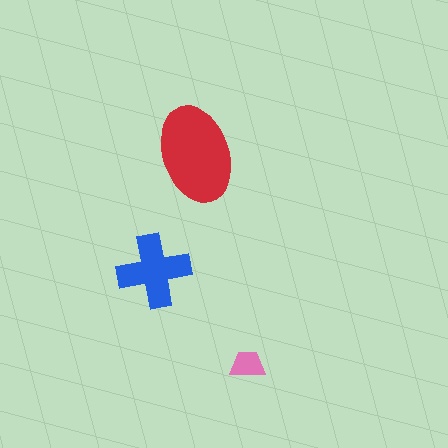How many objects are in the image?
There are 3 objects in the image.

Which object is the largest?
The red ellipse.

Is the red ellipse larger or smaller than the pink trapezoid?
Larger.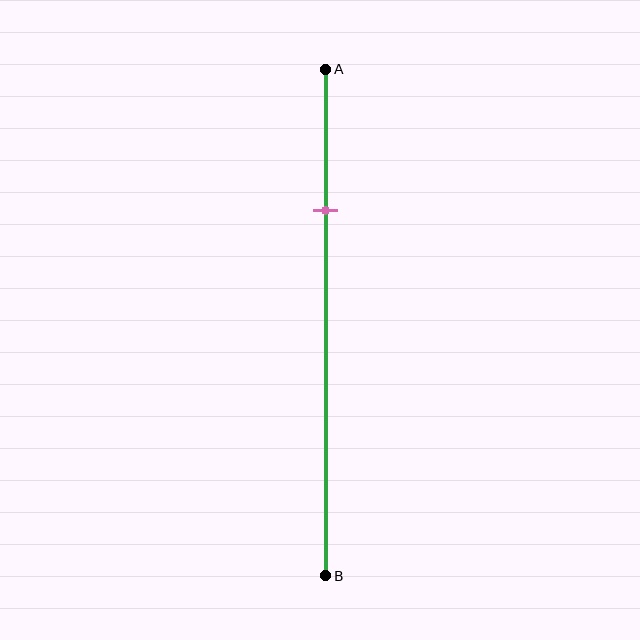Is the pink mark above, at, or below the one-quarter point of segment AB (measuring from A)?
The pink mark is approximately at the one-quarter point of segment AB.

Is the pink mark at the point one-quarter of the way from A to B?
Yes, the mark is approximately at the one-quarter point.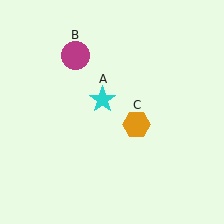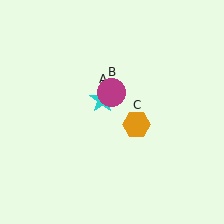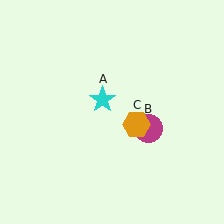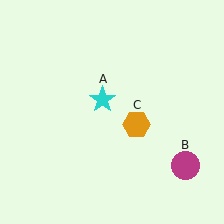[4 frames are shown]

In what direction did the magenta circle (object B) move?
The magenta circle (object B) moved down and to the right.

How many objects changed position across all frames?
1 object changed position: magenta circle (object B).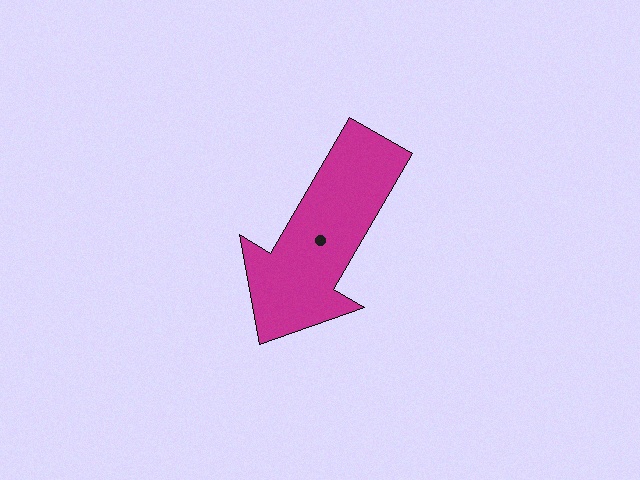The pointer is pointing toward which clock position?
Roughly 7 o'clock.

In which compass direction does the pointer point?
Southwest.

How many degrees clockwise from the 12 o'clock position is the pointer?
Approximately 210 degrees.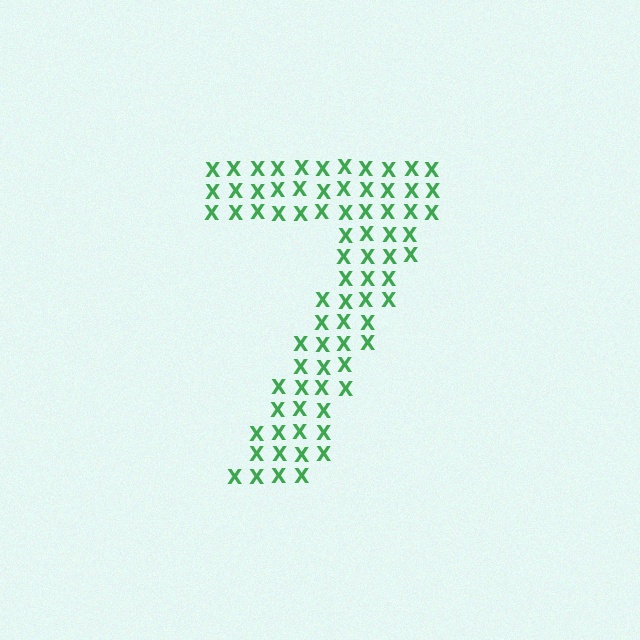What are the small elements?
The small elements are letter X's.